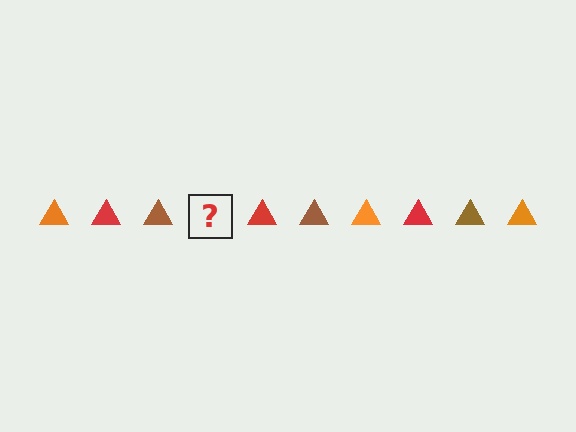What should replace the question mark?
The question mark should be replaced with an orange triangle.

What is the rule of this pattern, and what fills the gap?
The rule is that the pattern cycles through orange, red, brown triangles. The gap should be filled with an orange triangle.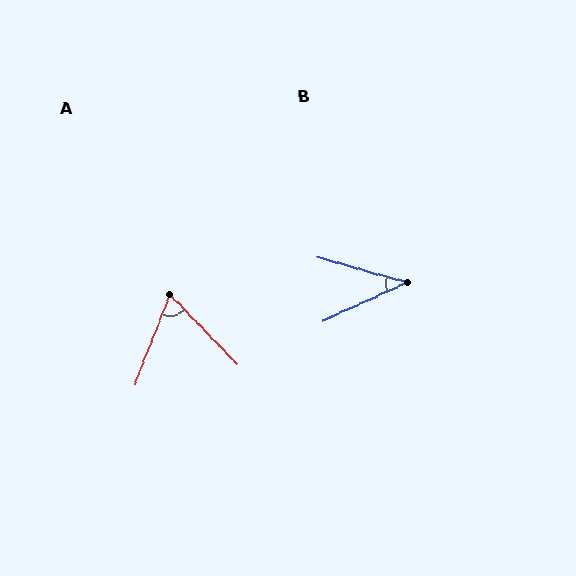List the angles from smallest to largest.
B (40°), A (66°).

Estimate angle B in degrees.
Approximately 40 degrees.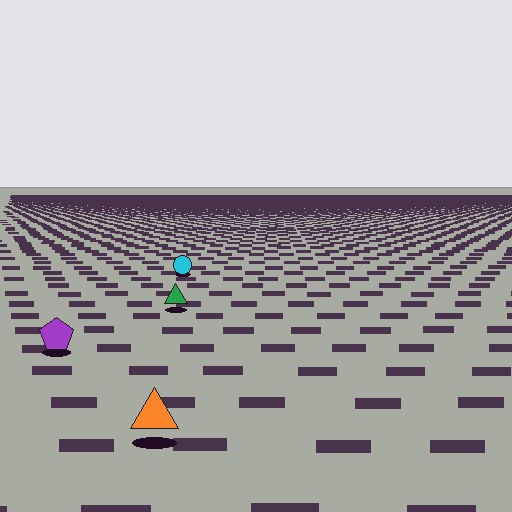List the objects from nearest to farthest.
From nearest to farthest: the orange triangle, the purple pentagon, the green triangle, the cyan circle.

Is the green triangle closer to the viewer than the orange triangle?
No. The orange triangle is closer — you can tell from the texture gradient: the ground texture is coarser near it.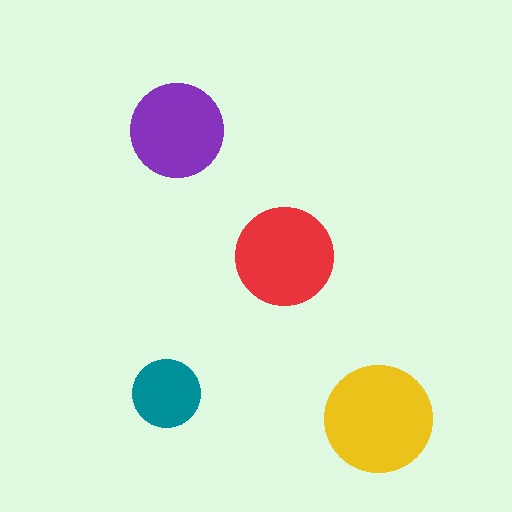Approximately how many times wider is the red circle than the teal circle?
About 1.5 times wider.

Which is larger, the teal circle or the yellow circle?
The yellow one.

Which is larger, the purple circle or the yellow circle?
The yellow one.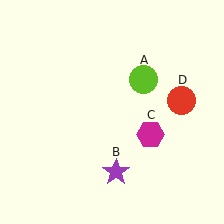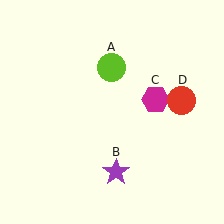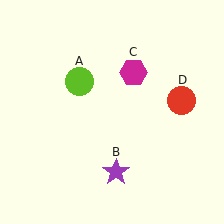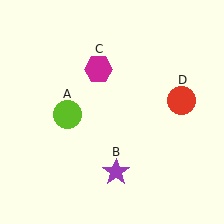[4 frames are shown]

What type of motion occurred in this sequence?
The lime circle (object A), magenta hexagon (object C) rotated counterclockwise around the center of the scene.